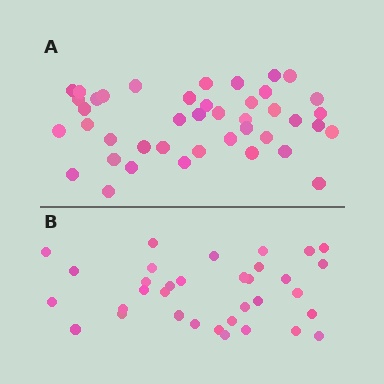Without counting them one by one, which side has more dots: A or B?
Region A (the top region) has more dots.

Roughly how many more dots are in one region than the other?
Region A has roughly 8 or so more dots than region B.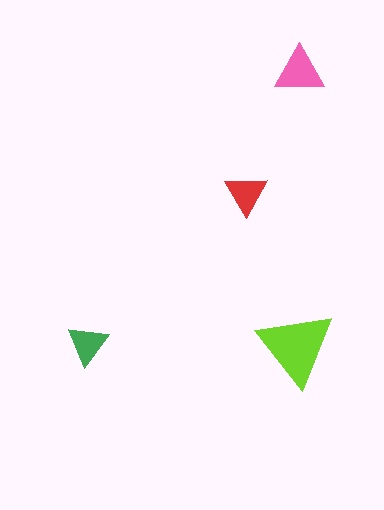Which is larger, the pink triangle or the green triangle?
The pink one.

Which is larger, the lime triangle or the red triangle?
The lime one.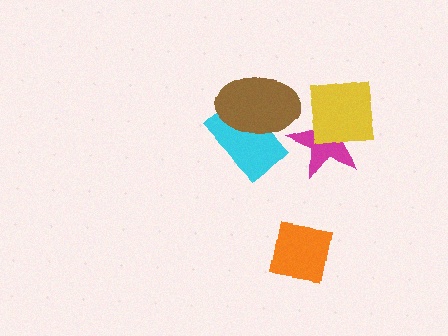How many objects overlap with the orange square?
0 objects overlap with the orange square.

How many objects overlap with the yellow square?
1 object overlaps with the yellow square.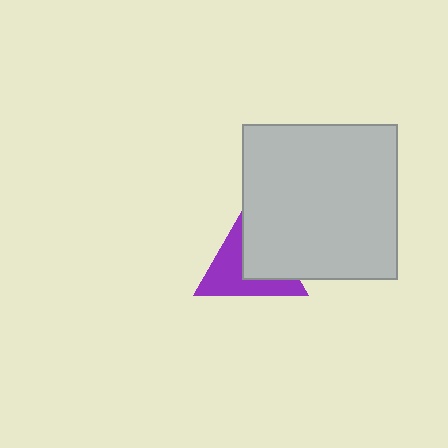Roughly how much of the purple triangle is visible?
About half of it is visible (roughly 53%).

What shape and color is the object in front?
The object in front is a light gray square.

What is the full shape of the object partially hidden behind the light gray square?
The partially hidden object is a purple triangle.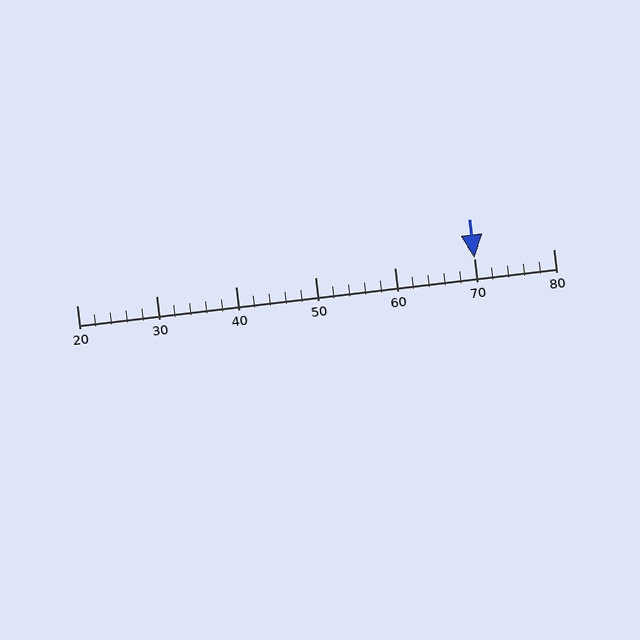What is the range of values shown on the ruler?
The ruler shows values from 20 to 80.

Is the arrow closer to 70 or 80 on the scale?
The arrow is closer to 70.